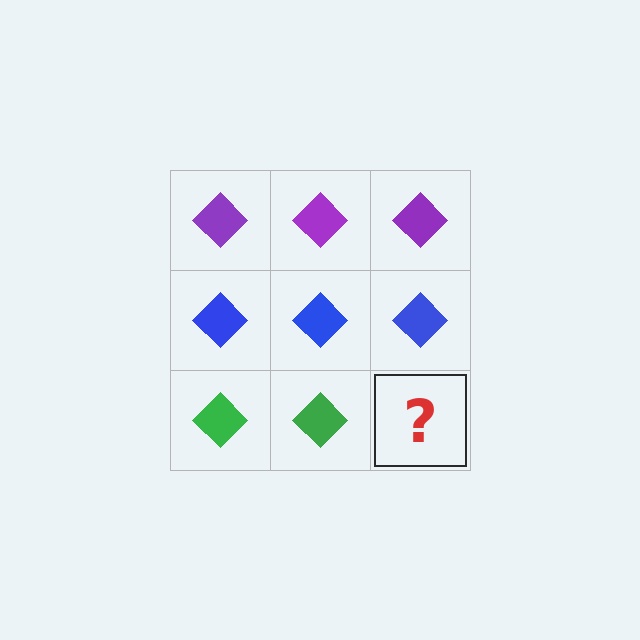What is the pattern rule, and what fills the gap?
The rule is that each row has a consistent color. The gap should be filled with a green diamond.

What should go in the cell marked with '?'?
The missing cell should contain a green diamond.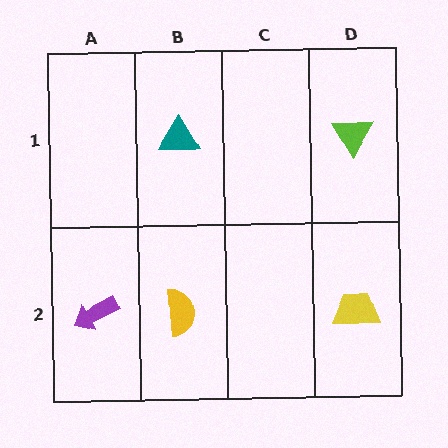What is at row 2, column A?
A purple arrow.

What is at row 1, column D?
A lime triangle.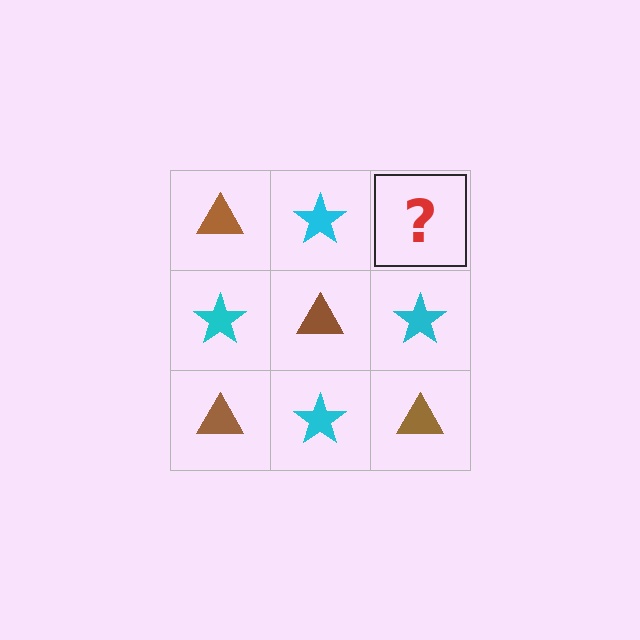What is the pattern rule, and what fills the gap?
The rule is that it alternates brown triangle and cyan star in a checkerboard pattern. The gap should be filled with a brown triangle.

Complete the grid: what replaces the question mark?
The question mark should be replaced with a brown triangle.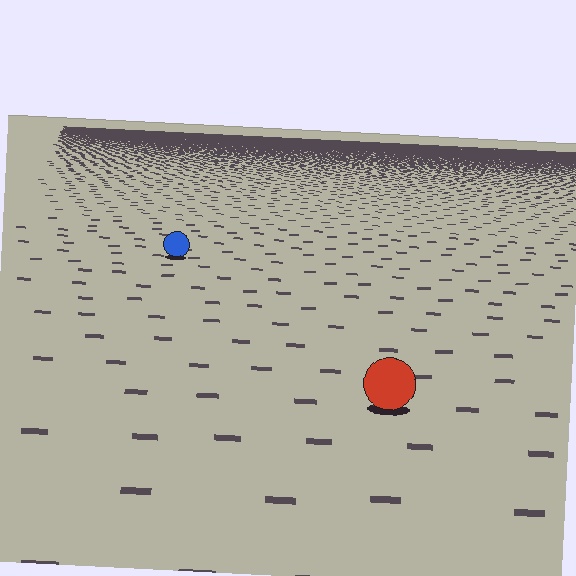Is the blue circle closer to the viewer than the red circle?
No. The red circle is closer — you can tell from the texture gradient: the ground texture is coarser near it.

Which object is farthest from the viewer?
The blue circle is farthest from the viewer. It appears smaller and the ground texture around it is denser.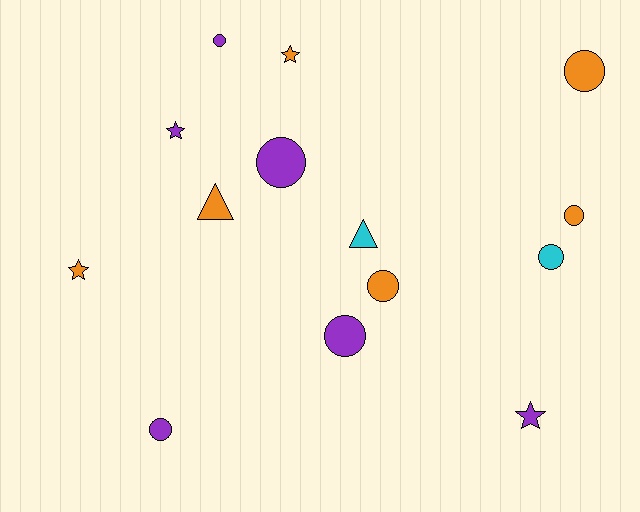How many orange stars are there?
There are 2 orange stars.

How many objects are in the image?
There are 14 objects.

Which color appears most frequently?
Orange, with 6 objects.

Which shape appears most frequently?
Circle, with 8 objects.